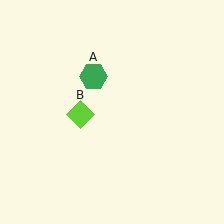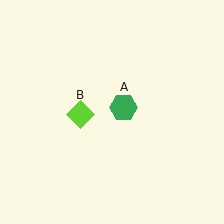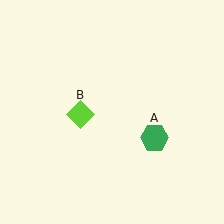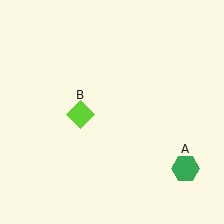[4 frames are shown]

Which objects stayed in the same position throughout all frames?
Lime diamond (object B) remained stationary.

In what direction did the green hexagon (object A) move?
The green hexagon (object A) moved down and to the right.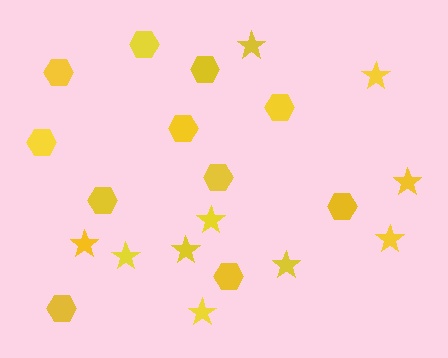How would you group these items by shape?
There are 2 groups: one group of hexagons (11) and one group of stars (10).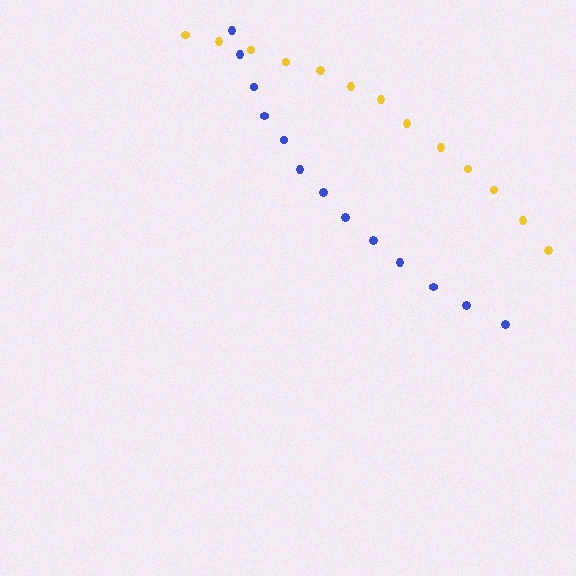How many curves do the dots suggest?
There are 2 distinct paths.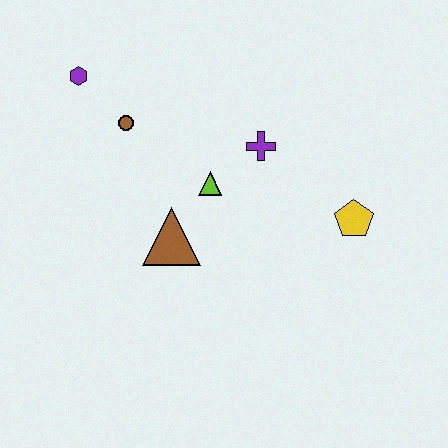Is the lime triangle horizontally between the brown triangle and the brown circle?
No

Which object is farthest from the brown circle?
The yellow pentagon is farthest from the brown circle.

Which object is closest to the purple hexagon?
The brown circle is closest to the purple hexagon.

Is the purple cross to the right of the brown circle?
Yes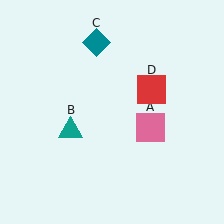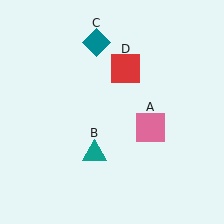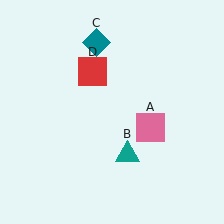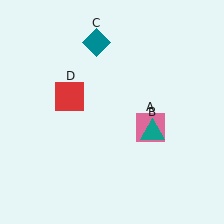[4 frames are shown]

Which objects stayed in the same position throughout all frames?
Pink square (object A) and teal diamond (object C) remained stationary.